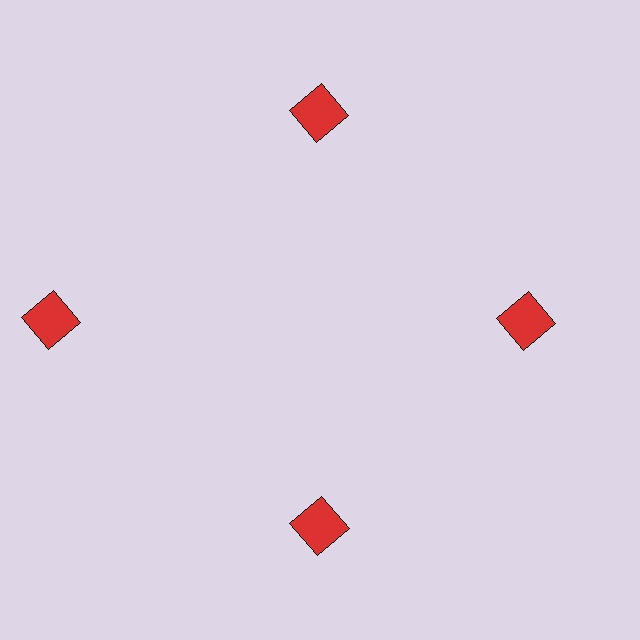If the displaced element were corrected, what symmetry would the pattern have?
It would have 4-fold rotational symmetry — the pattern would map onto itself every 90 degrees.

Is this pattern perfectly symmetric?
No. The 4 red squares are arranged in a ring, but one element near the 9 o'clock position is pushed outward from the center, breaking the 4-fold rotational symmetry.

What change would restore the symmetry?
The symmetry would be restored by moving it inward, back onto the ring so that all 4 squares sit at equal angles and equal distance from the center.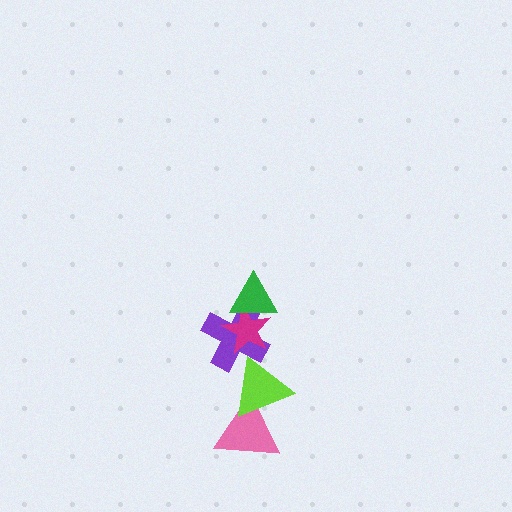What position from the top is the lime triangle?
The lime triangle is 4th from the top.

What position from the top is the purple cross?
The purple cross is 3rd from the top.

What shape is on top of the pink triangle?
The lime triangle is on top of the pink triangle.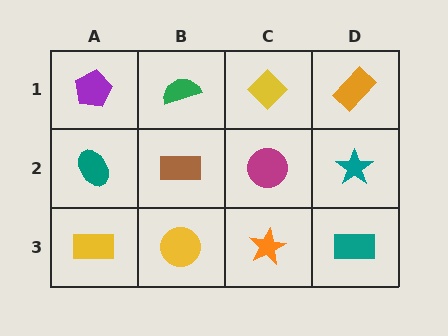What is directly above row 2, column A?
A purple pentagon.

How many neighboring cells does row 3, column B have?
3.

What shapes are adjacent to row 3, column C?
A magenta circle (row 2, column C), a yellow circle (row 3, column B), a teal rectangle (row 3, column D).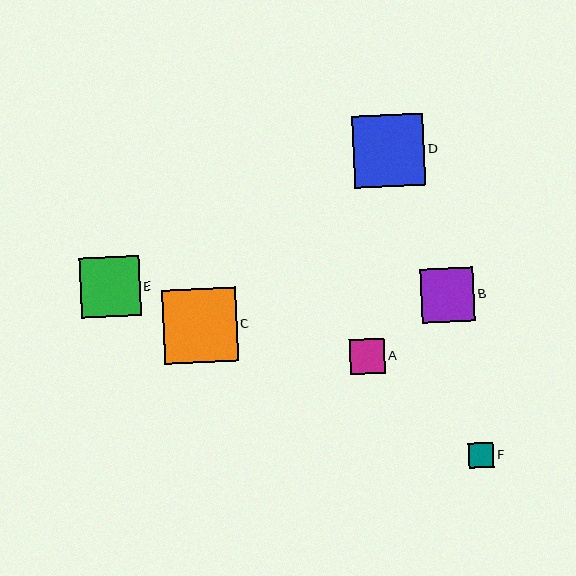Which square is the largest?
Square C is the largest with a size of approximately 74 pixels.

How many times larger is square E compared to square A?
Square E is approximately 1.7 times the size of square A.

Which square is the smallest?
Square F is the smallest with a size of approximately 26 pixels.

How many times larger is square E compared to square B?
Square E is approximately 1.1 times the size of square B.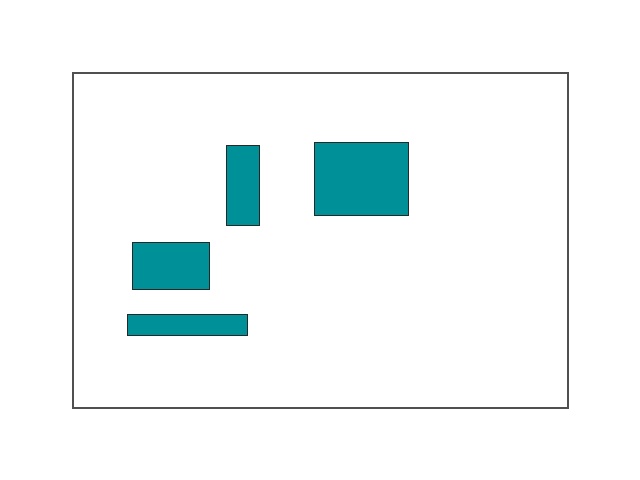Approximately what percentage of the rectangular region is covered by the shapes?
Approximately 10%.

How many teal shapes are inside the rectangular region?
4.